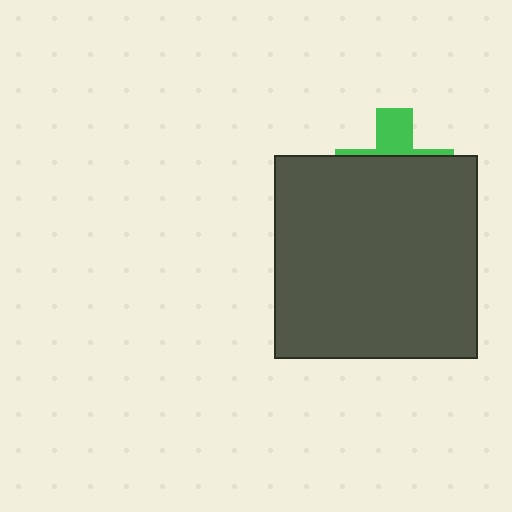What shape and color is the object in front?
The object in front is a dark gray square.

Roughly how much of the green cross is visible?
A small part of it is visible (roughly 31%).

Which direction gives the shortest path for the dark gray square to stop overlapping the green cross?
Moving down gives the shortest separation.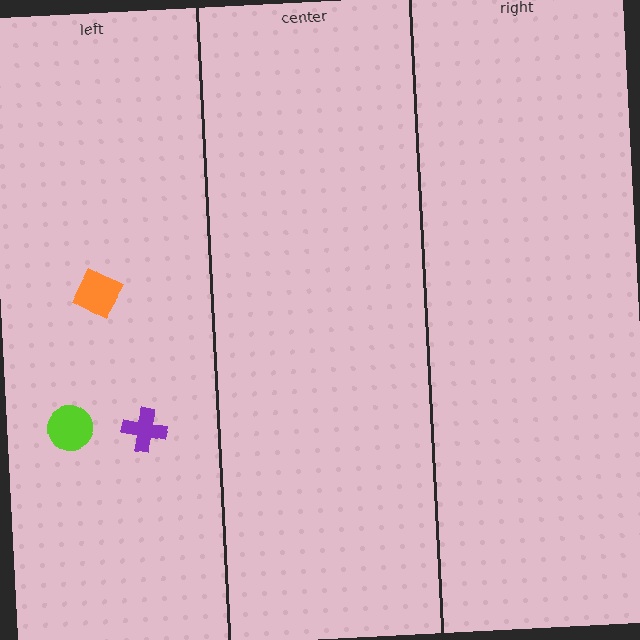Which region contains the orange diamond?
The left region.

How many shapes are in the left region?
3.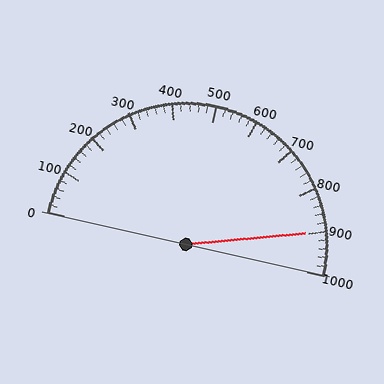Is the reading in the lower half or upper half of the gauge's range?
The reading is in the upper half of the range (0 to 1000).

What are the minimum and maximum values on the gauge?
The gauge ranges from 0 to 1000.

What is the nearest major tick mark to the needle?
The nearest major tick mark is 900.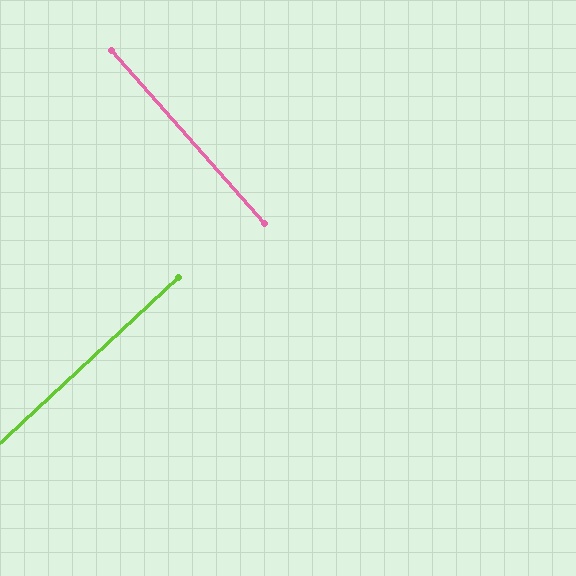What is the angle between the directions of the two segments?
Approximately 88 degrees.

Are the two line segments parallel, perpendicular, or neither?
Perpendicular — they meet at approximately 88°.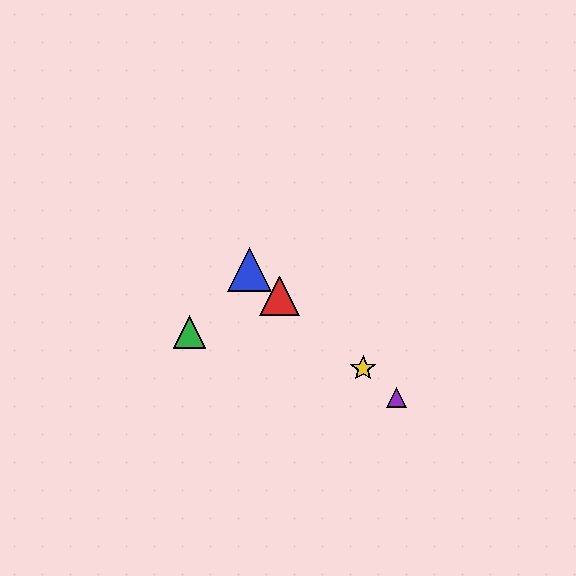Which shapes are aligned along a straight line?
The red triangle, the blue triangle, the yellow star, the purple triangle are aligned along a straight line.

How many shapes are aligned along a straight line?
4 shapes (the red triangle, the blue triangle, the yellow star, the purple triangle) are aligned along a straight line.